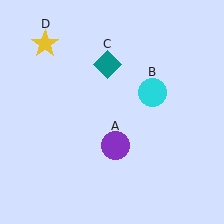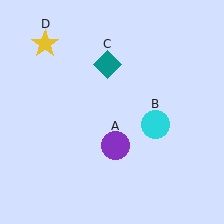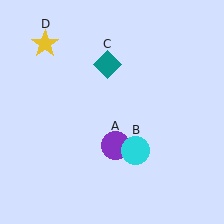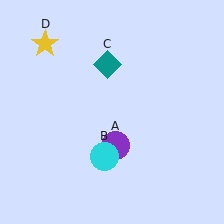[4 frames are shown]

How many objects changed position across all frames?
1 object changed position: cyan circle (object B).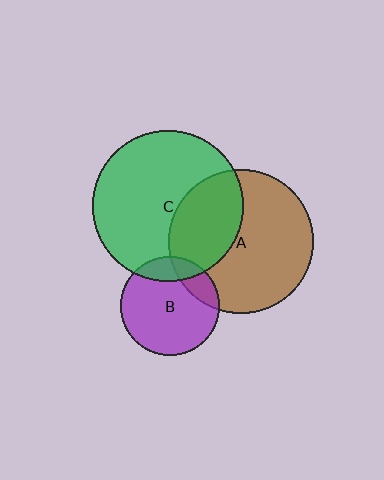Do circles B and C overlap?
Yes.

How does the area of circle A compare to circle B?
Approximately 2.1 times.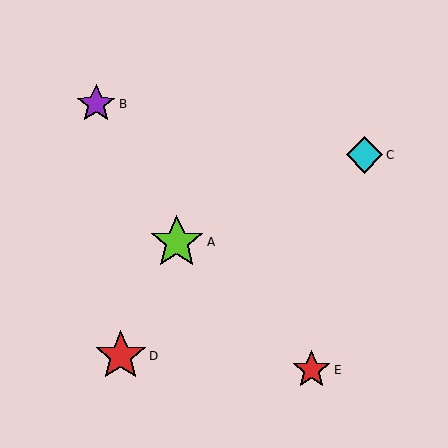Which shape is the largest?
The lime star (labeled A) is the largest.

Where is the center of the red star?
The center of the red star is at (121, 356).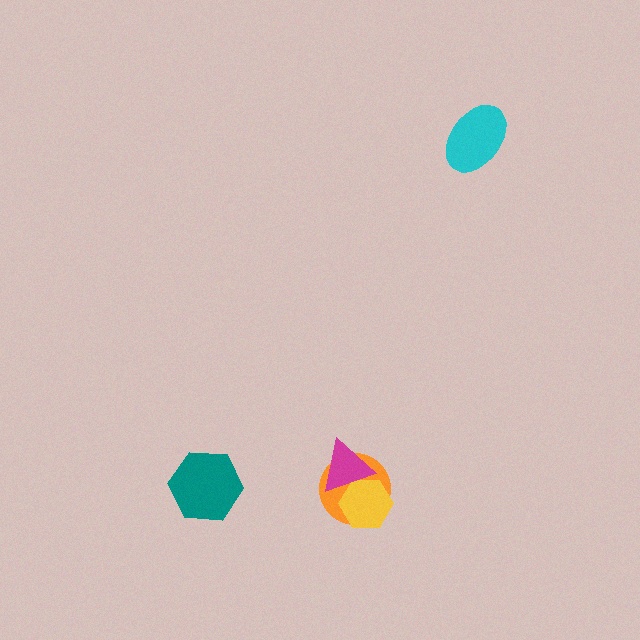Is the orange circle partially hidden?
Yes, it is partially covered by another shape.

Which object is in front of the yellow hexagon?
The magenta triangle is in front of the yellow hexagon.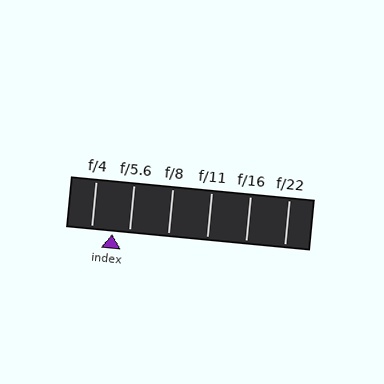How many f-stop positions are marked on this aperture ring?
There are 6 f-stop positions marked.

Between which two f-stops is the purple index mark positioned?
The index mark is between f/4 and f/5.6.